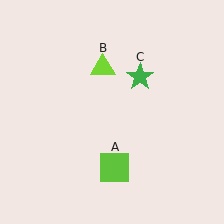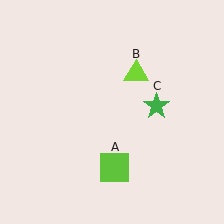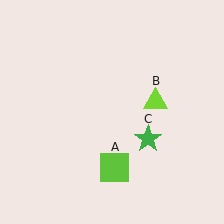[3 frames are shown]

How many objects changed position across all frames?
2 objects changed position: lime triangle (object B), green star (object C).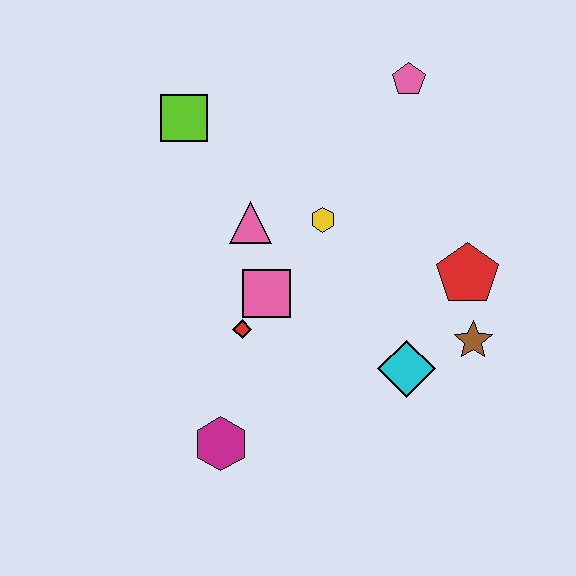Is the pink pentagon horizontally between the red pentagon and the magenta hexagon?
Yes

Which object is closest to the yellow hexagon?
The pink triangle is closest to the yellow hexagon.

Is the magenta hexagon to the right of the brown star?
No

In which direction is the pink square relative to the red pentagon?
The pink square is to the left of the red pentagon.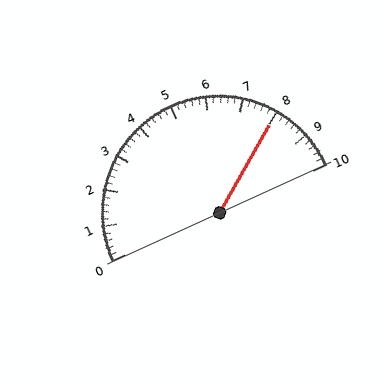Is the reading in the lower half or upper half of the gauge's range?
The reading is in the upper half of the range (0 to 10).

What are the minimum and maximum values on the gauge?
The gauge ranges from 0 to 10.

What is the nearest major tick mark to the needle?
The nearest major tick mark is 8.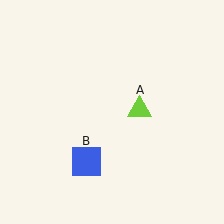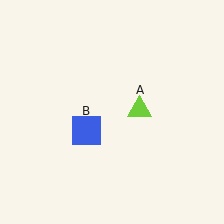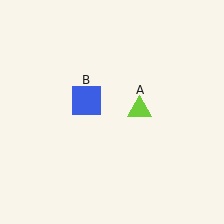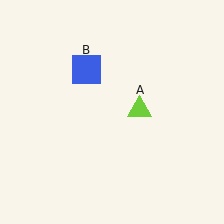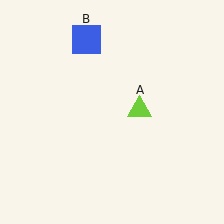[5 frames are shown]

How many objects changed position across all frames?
1 object changed position: blue square (object B).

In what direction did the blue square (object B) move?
The blue square (object B) moved up.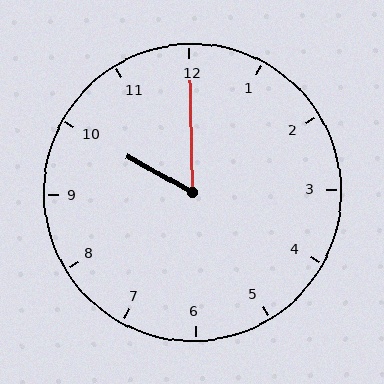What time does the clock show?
10:00.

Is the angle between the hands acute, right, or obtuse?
It is acute.